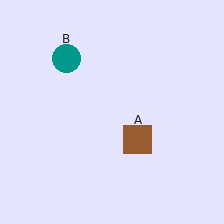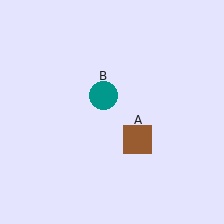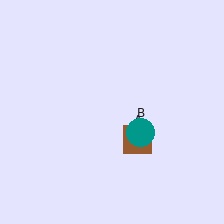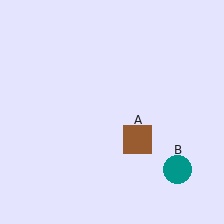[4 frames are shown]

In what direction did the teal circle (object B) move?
The teal circle (object B) moved down and to the right.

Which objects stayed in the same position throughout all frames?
Brown square (object A) remained stationary.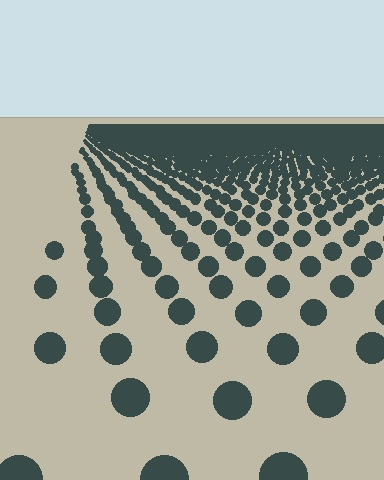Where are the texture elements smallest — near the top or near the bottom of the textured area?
Near the top.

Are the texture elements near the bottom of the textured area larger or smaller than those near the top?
Larger. Near the bottom, elements are closer to the viewer and appear at a bigger on-screen size.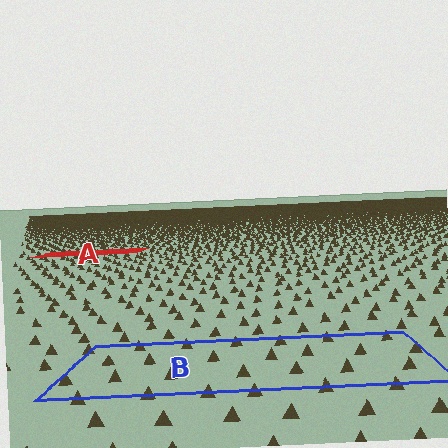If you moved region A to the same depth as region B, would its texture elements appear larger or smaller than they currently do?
They would appear larger. At a closer depth, the same texture elements are projected at a bigger on-screen size.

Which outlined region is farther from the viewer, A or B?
Region A is farther from the viewer — the texture elements inside it appear smaller and more densely packed.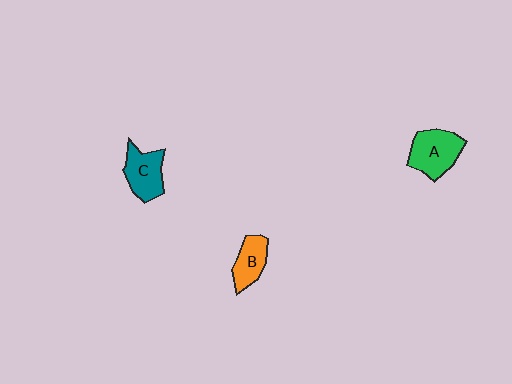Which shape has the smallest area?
Shape B (orange).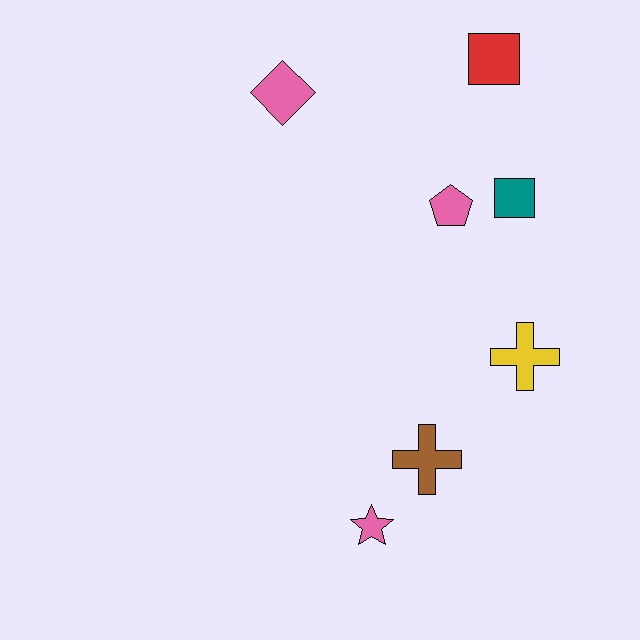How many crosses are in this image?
There are 2 crosses.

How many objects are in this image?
There are 7 objects.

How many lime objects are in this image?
There are no lime objects.